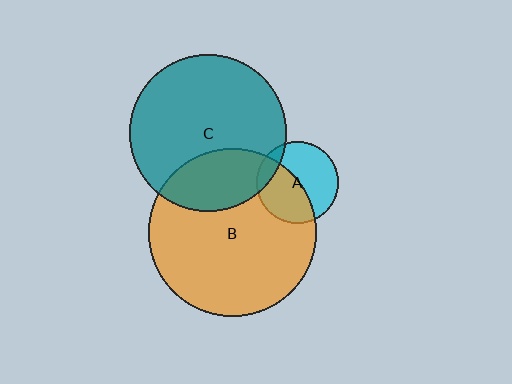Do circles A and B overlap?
Yes.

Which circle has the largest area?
Circle B (orange).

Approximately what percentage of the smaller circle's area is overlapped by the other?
Approximately 45%.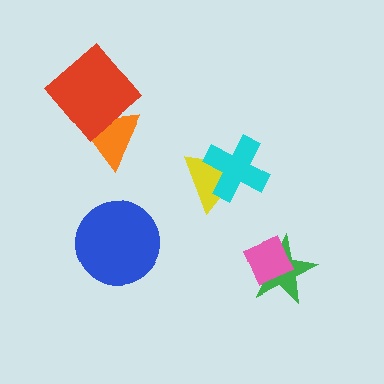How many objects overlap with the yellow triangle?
1 object overlaps with the yellow triangle.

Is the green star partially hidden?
Yes, it is partially covered by another shape.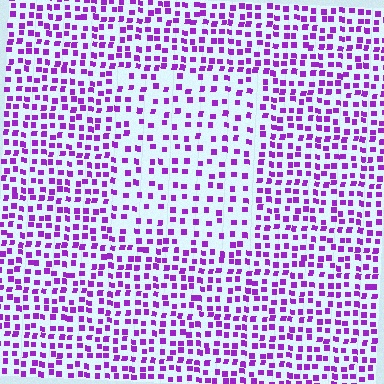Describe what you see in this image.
The image contains small purple elements arranged at two different densities. A rectangle-shaped region is visible where the elements are less densely packed than the surrounding area.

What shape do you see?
I see a rectangle.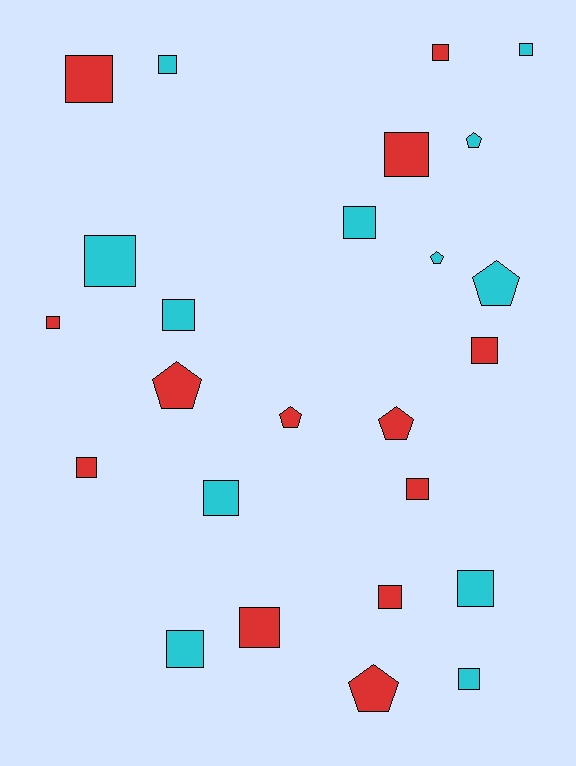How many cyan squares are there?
There are 9 cyan squares.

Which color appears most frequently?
Red, with 13 objects.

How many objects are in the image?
There are 25 objects.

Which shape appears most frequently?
Square, with 18 objects.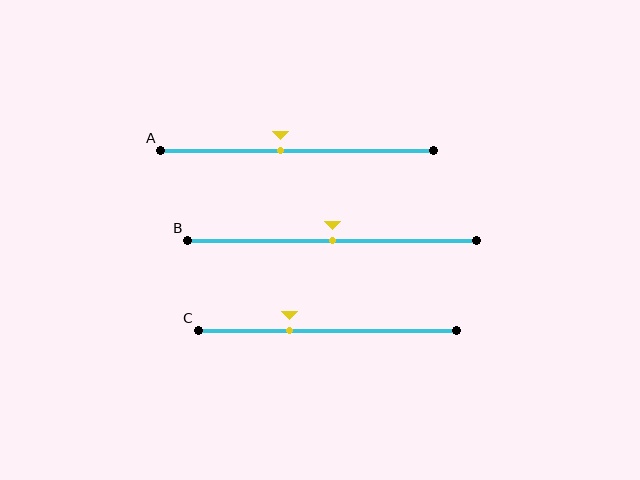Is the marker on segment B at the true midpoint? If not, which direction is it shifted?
Yes, the marker on segment B is at the true midpoint.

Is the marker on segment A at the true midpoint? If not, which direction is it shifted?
No, the marker on segment A is shifted to the left by about 6% of the segment length.